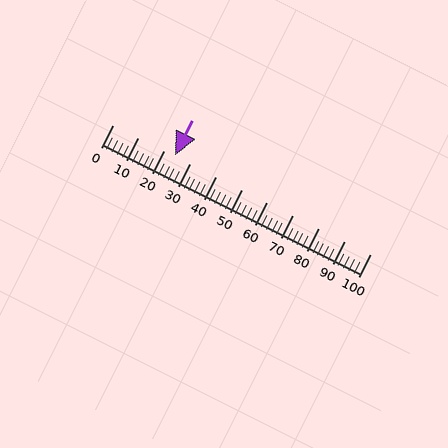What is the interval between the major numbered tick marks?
The major tick marks are spaced 10 units apart.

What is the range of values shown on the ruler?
The ruler shows values from 0 to 100.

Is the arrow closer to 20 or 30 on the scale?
The arrow is closer to 20.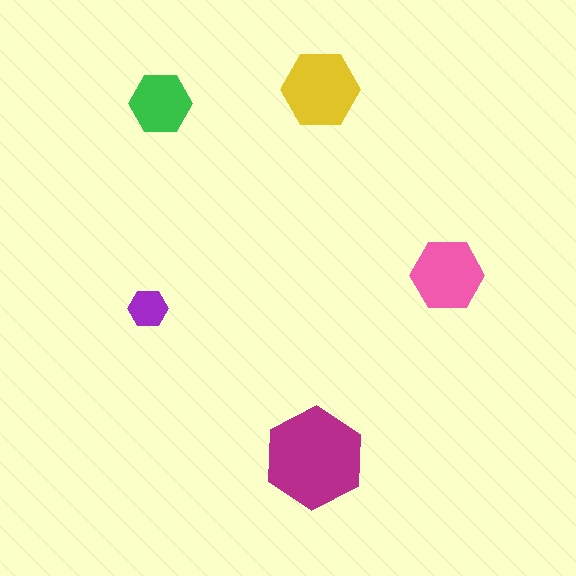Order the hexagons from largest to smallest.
the magenta one, the yellow one, the pink one, the green one, the purple one.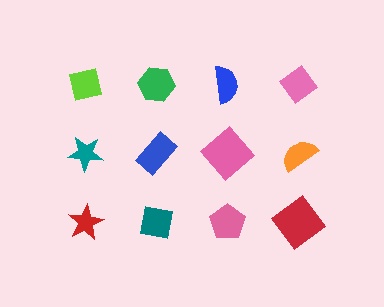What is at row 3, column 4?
A red diamond.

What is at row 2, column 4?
An orange semicircle.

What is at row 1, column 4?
A pink diamond.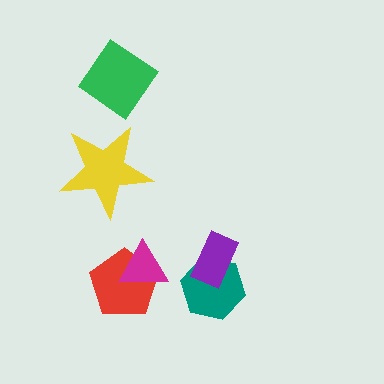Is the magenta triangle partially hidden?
No, no other shape covers it.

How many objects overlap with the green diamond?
0 objects overlap with the green diamond.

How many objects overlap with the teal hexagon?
1 object overlaps with the teal hexagon.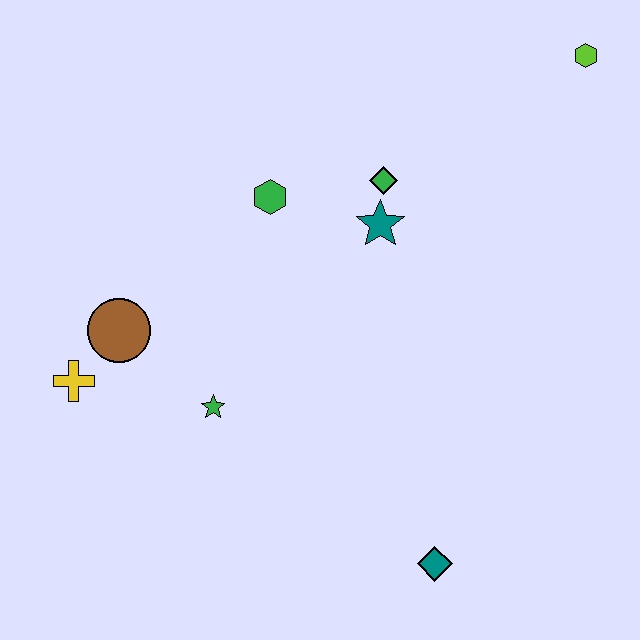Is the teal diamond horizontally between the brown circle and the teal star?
No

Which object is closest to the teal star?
The green diamond is closest to the teal star.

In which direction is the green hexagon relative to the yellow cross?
The green hexagon is to the right of the yellow cross.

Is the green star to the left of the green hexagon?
Yes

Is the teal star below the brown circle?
No